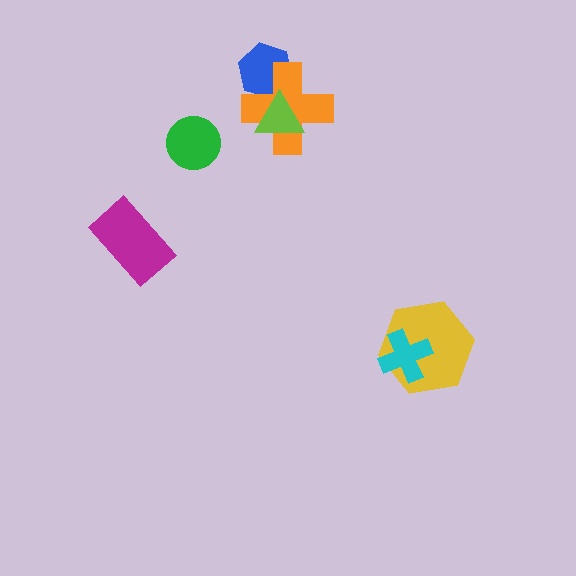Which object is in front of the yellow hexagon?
The cyan cross is in front of the yellow hexagon.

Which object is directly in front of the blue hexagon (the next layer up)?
The orange cross is directly in front of the blue hexagon.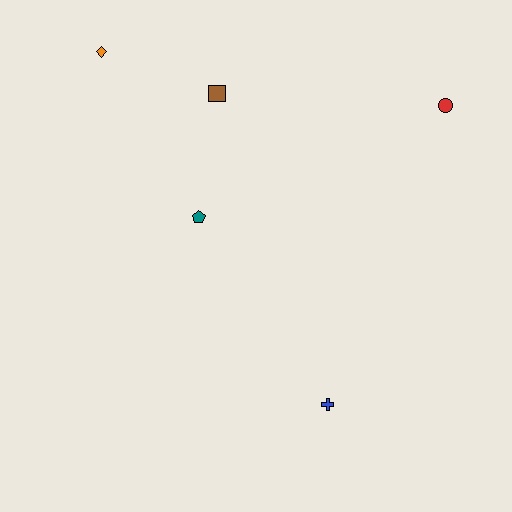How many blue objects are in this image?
There is 1 blue object.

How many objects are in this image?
There are 5 objects.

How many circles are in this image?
There is 1 circle.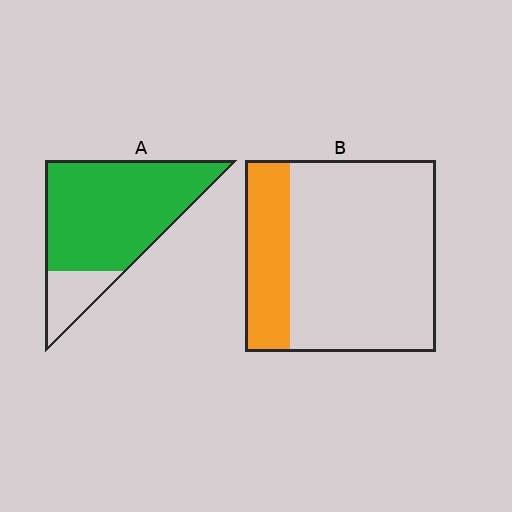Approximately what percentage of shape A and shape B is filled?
A is approximately 80% and B is approximately 25%.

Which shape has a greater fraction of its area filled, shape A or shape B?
Shape A.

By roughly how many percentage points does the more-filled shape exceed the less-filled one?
By roughly 60 percentage points (A over B).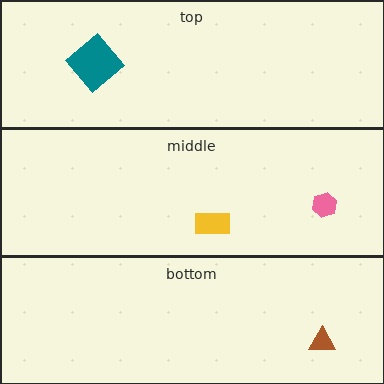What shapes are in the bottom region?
The brown triangle.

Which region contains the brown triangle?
The bottom region.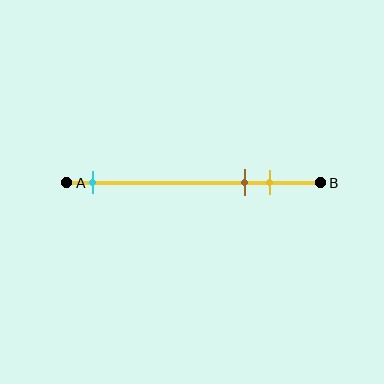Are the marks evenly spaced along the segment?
No, the marks are not evenly spaced.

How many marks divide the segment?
There are 3 marks dividing the segment.